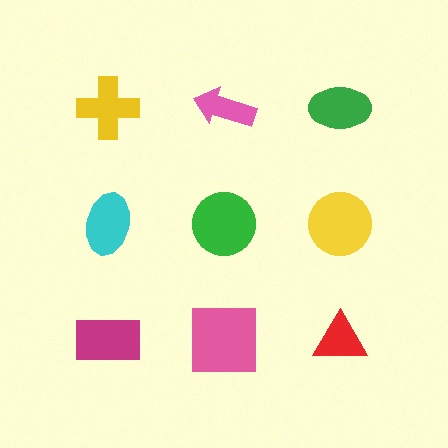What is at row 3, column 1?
A magenta rectangle.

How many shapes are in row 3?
3 shapes.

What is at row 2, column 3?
A yellow circle.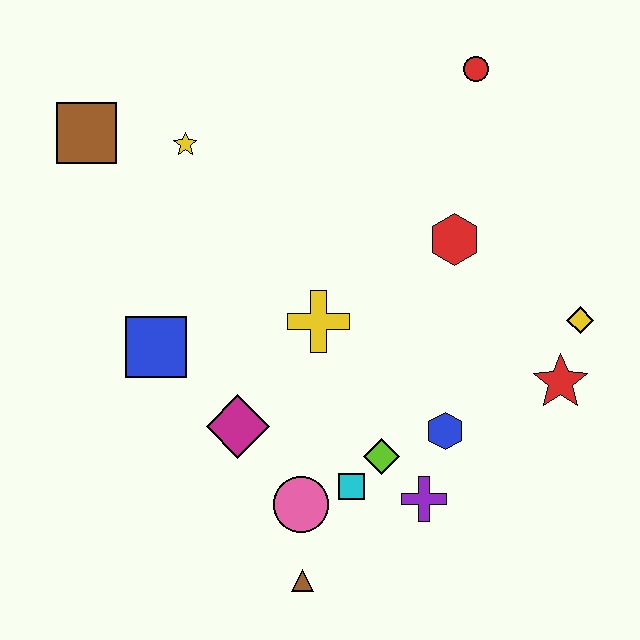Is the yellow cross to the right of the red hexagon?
No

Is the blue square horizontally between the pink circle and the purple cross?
No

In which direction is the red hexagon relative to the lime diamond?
The red hexagon is above the lime diamond.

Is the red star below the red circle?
Yes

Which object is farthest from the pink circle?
The red circle is farthest from the pink circle.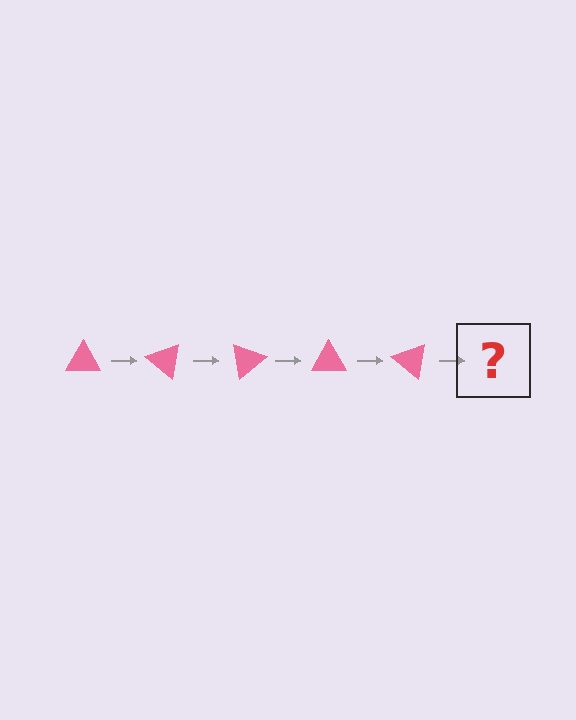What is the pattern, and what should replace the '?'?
The pattern is that the triangle rotates 40 degrees each step. The '?' should be a pink triangle rotated 200 degrees.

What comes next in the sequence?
The next element should be a pink triangle rotated 200 degrees.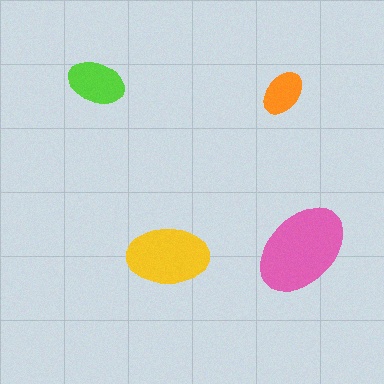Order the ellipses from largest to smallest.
the pink one, the yellow one, the lime one, the orange one.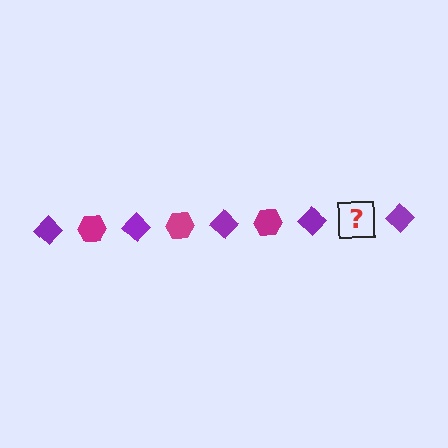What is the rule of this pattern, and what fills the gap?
The rule is that the pattern alternates between purple diamond and magenta hexagon. The gap should be filled with a magenta hexagon.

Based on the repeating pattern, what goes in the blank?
The blank should be a magenta hexagon.